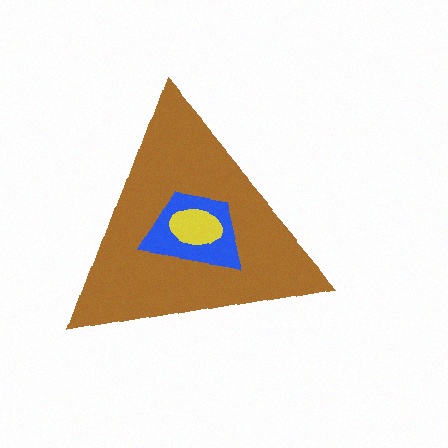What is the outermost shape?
The brown triangle.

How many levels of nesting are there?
3.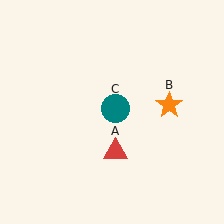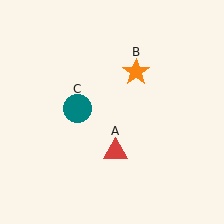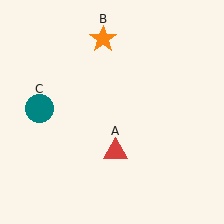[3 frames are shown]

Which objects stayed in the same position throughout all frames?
Red triangle (object A) remained stationary.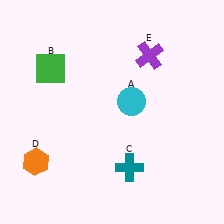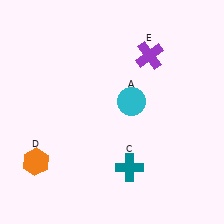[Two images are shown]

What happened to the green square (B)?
The green square (B) was removed in Image 2. It was in the top-left area of Image 1.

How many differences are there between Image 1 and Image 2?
There is 1 difference between the two images.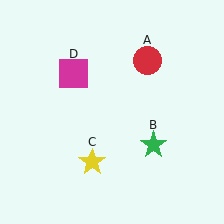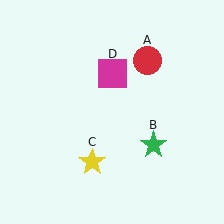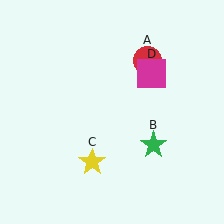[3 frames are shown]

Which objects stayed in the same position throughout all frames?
Red circle (object A) and green star (object B) and yellow star (object C) remained stationary.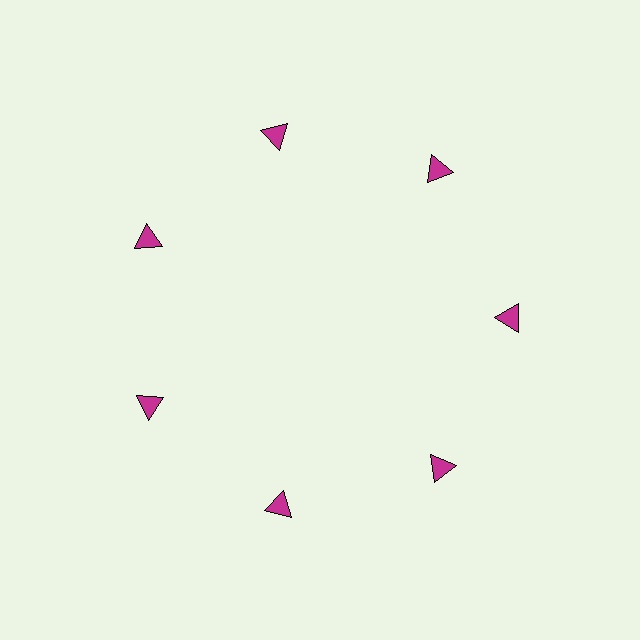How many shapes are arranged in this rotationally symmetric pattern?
There are 7 shapes, arranged in 7 groups of 1.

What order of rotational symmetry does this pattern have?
This pattern has 7-fold rotational symmetry.